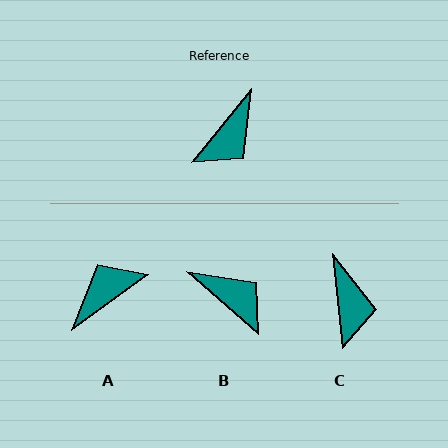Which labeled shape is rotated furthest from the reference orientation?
A, about 165 degrees away.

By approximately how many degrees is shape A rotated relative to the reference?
Approximately 165 degrees counter-clockwise.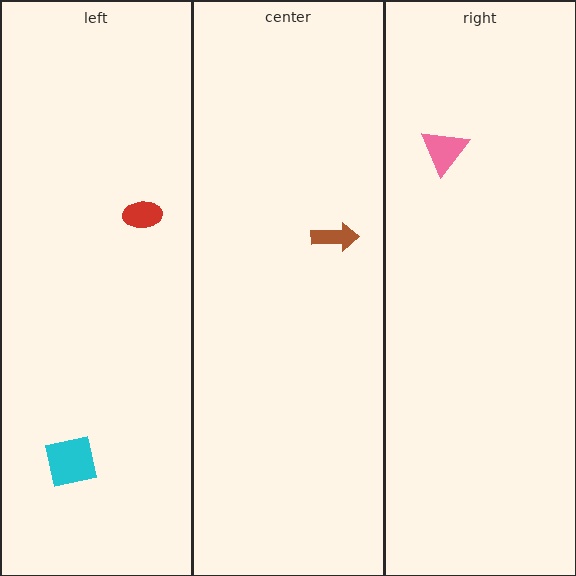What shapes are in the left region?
The red ellipse, the cyan square.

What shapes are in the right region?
The pink triangle.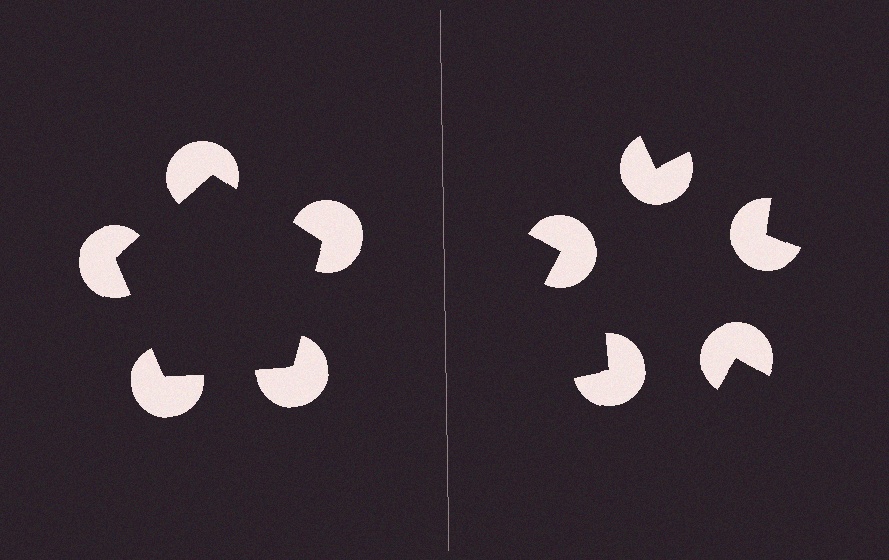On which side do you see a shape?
An illusory pentagon appears on the left side. On the right side the wedge cuts are rotated, so no coherent shape forms.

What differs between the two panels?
The pac-man discs are positioned identically on both sides; only the wedge orientations differ. On the left they align to a pentagon; on the right they are misaligned.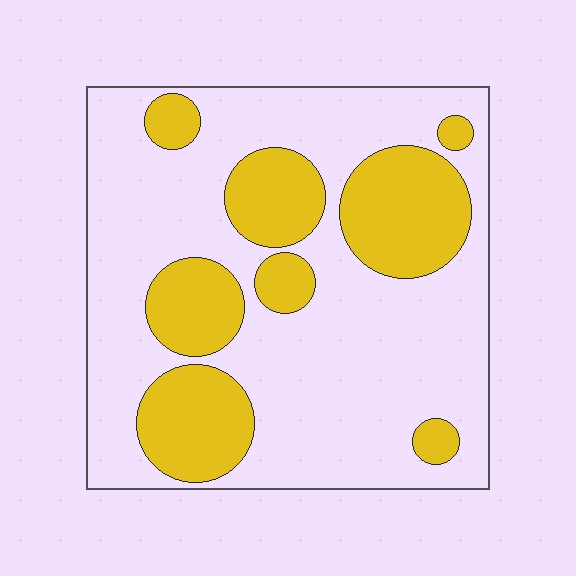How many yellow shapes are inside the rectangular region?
8.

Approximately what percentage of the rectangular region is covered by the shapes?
Approximately 30%.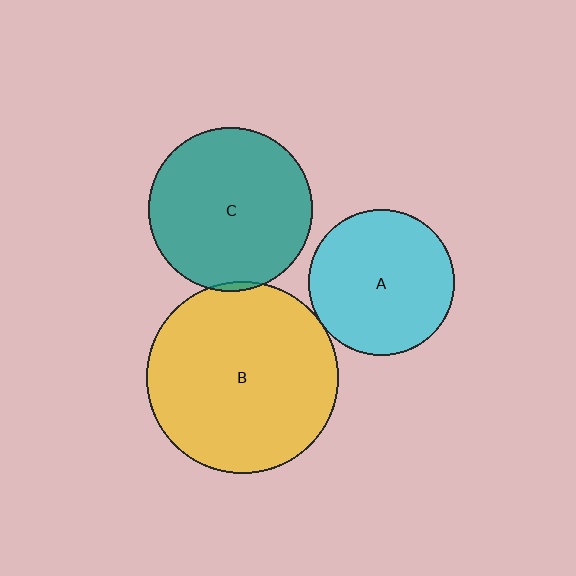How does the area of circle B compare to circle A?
Approximately 1.7 times.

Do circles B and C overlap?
Yes.